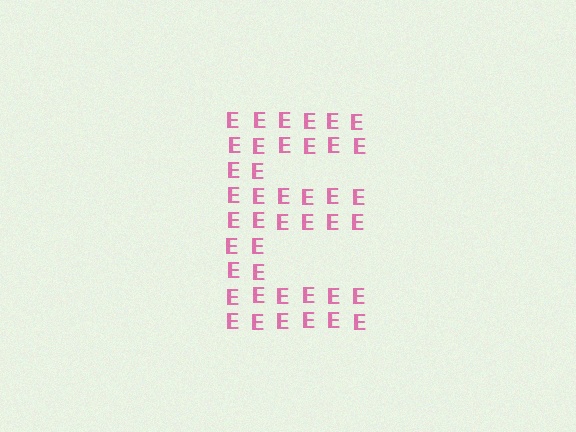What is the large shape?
The large shape is the letter E.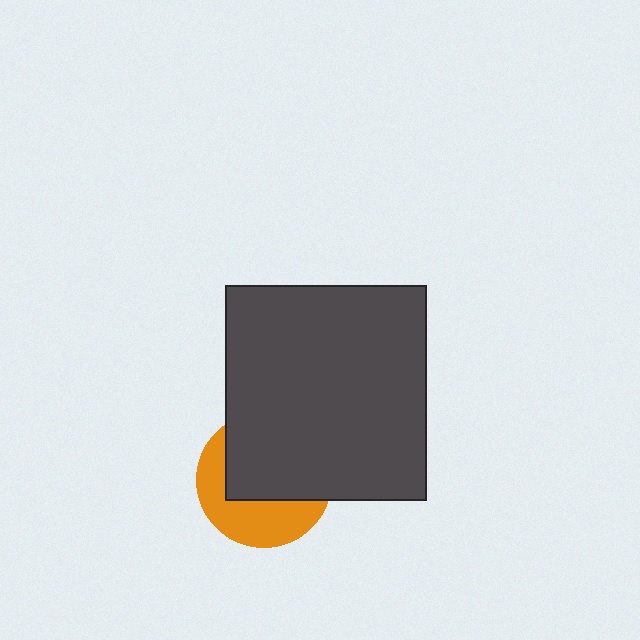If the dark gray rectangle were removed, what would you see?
You would see the complete orange circle.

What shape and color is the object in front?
The object in front is a dark gray rectangle.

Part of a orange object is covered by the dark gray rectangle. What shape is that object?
It is a circle.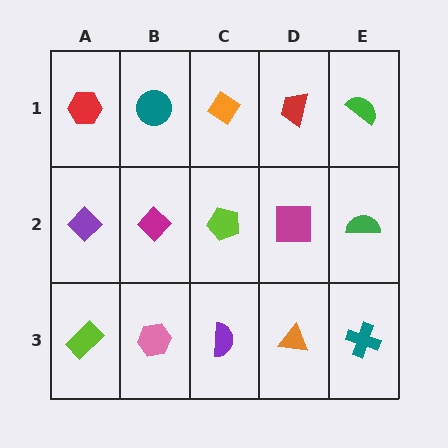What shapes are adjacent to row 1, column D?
A magenta square (row 2, column D), an orange diamond (row 1, column C), a green semicircle (row 1, column E).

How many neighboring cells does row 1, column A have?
2.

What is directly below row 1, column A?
A purple diamond.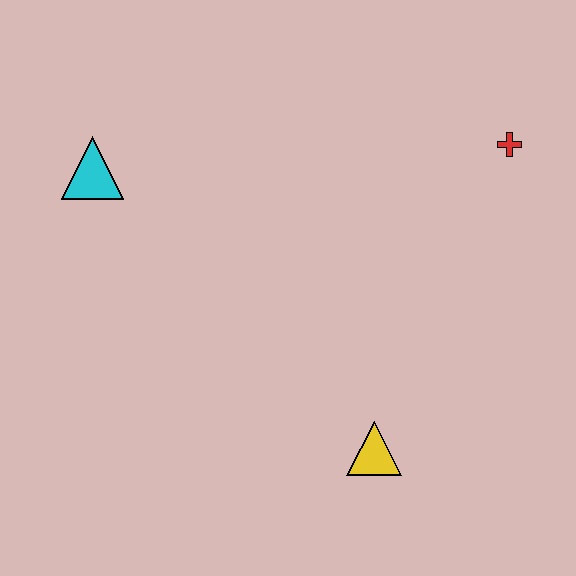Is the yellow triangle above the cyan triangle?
No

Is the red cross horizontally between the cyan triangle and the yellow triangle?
No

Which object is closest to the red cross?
The yellow triangle is closest to the red cross.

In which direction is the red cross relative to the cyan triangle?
The red cross is to the right of the cyan triangle.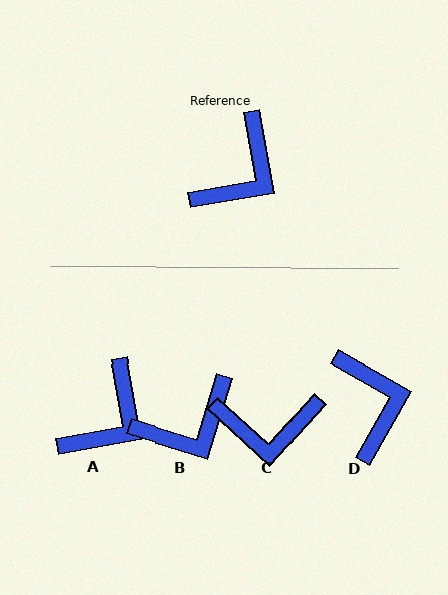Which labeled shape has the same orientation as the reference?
A.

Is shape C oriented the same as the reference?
No, it is off by about 53 degrees.